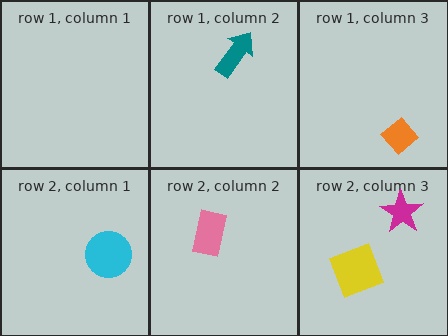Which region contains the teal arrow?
The row 1, column 2 region.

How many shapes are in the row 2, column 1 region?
1.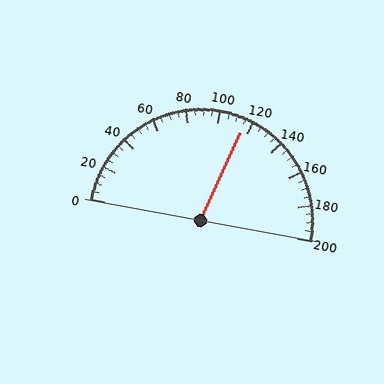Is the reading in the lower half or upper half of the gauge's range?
The reading is in the upper half of the range (0 to 200).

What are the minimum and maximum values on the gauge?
The gauge ranges from 0 to 200.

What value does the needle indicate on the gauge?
The needle indicates approximately 115.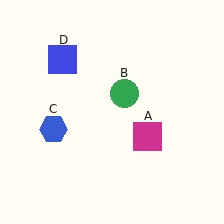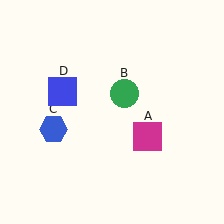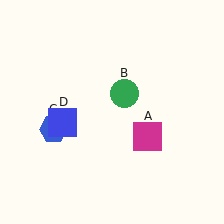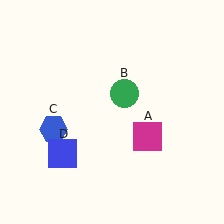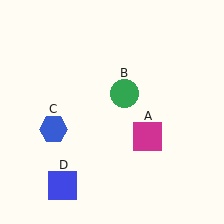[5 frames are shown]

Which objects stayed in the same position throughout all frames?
Magenta square (object A) and green circle (object B) and blue hexagon (object C) remained stationary.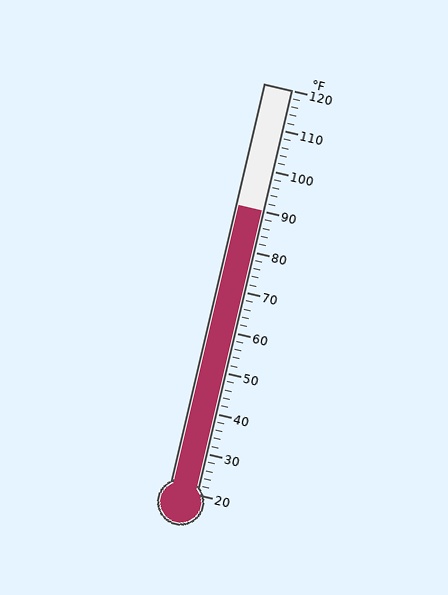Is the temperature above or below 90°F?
The temperature is at 90°F.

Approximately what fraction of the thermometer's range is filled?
The thermometer is filled to approximately 70% of its range.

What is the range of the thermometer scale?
The thermometer scale ranges from 20°F to 120°F.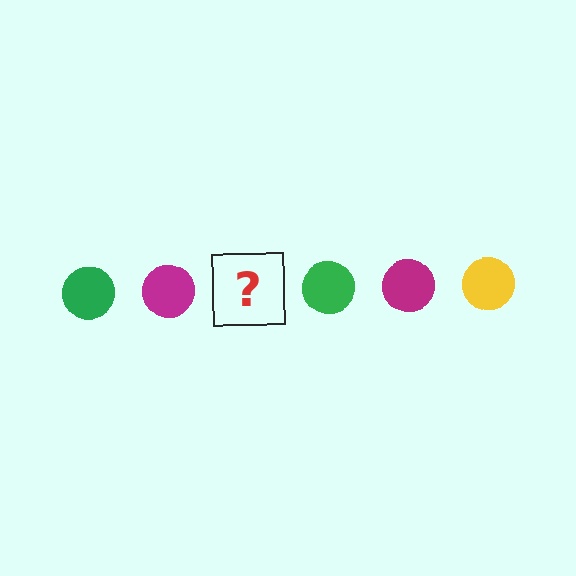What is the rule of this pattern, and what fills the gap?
The rule is that the pattern cycles through green, magenta, yellow circles. The gap should be filled with a yellow circle.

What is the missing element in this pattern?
The missing element is a yellow circle.